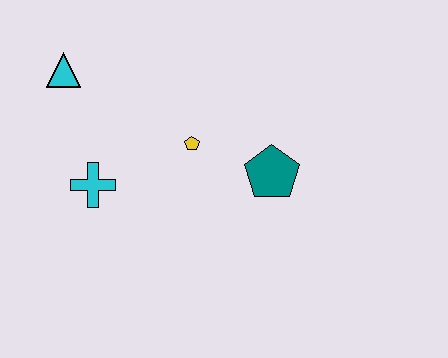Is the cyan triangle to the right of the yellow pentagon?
No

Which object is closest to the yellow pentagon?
The teal pentagon is closest to the yellow pentagon.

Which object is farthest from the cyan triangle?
The teal pentagon is farthest from the cyan triangle.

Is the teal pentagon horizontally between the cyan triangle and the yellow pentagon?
No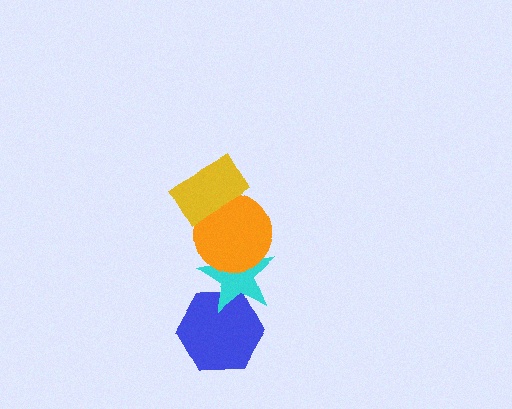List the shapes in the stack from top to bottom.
From top to bottom: the yellow rectangle, the orange circle, the cyan star, the blue hexagon.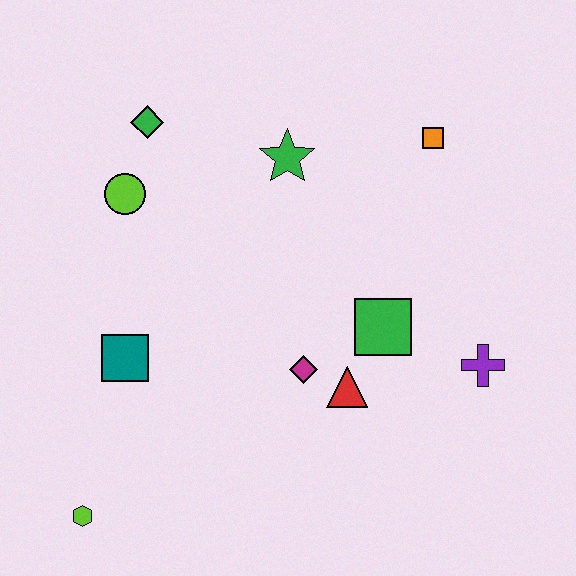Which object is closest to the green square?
The red triangle is closest to the green square.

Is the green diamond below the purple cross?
No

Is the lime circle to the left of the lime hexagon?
No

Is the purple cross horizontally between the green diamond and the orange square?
No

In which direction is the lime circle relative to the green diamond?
The lime circle is below the green diamond.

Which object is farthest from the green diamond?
The purple cross is farthest from the green diamond.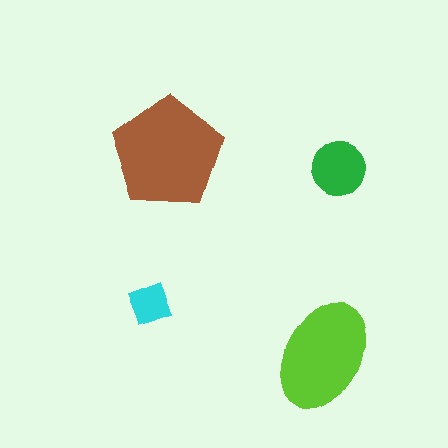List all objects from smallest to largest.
The cyan diamond, the green circle, the lime ellipse, the brown pentagon.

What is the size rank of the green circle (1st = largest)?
3rd.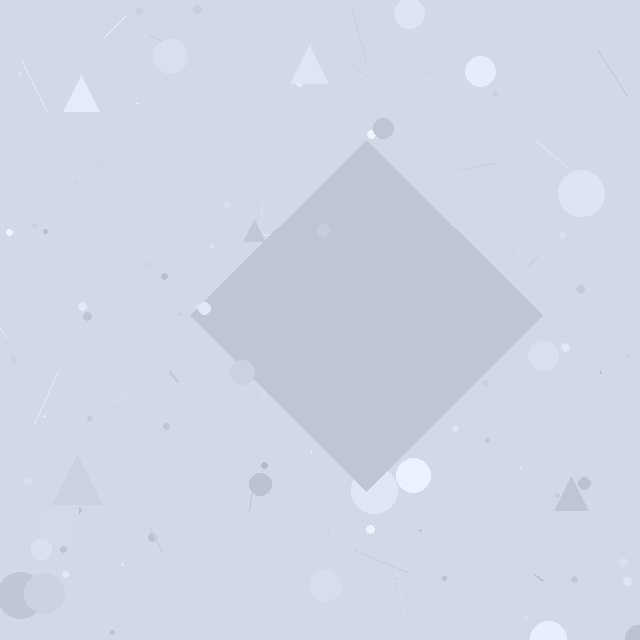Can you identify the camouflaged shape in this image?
The camouflaged shape is a diamond.